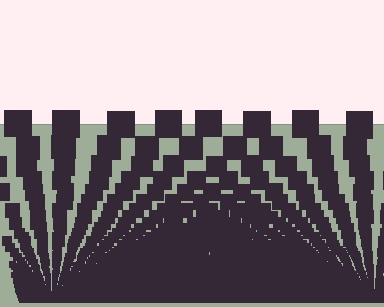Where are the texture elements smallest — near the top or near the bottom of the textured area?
Near the bottom.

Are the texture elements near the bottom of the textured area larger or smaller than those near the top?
Smaller. The gradient is inverted — elements near the bottom are smaller and denser.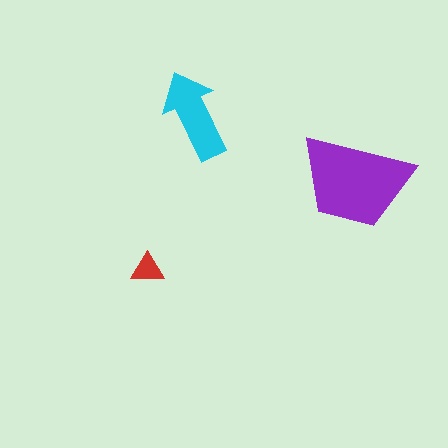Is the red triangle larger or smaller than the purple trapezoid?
Smaller.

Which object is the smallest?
The red triangle.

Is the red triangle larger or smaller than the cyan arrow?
Smaller.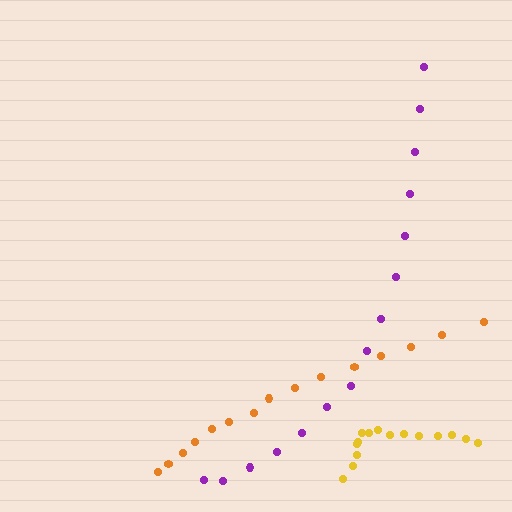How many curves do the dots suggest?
There are 3 distinct paths.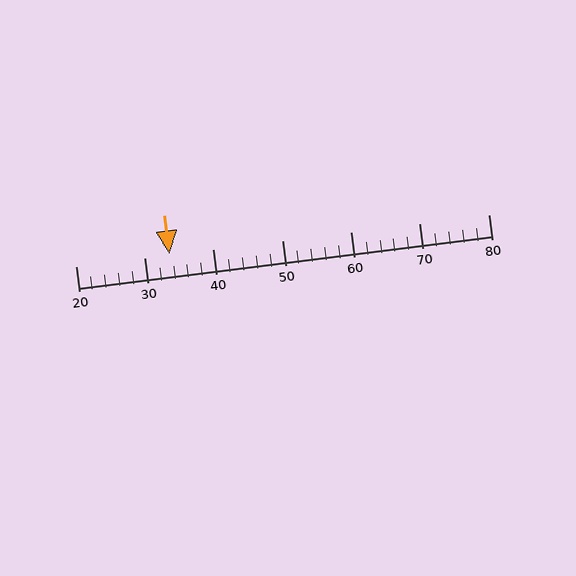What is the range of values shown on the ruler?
The ruler shows values from 20 to 80.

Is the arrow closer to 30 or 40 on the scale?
The arrow is closer to 30.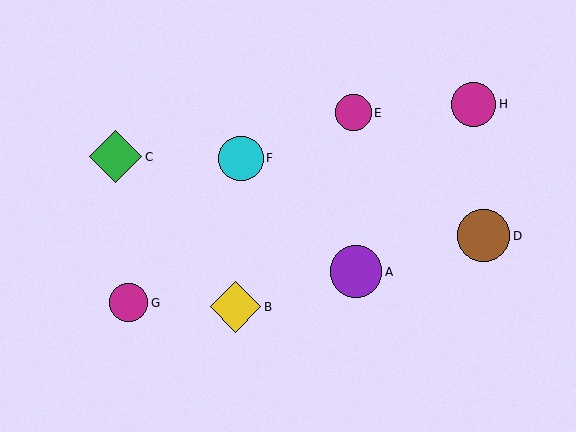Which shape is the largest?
The green diamond (labeled C) is the largest.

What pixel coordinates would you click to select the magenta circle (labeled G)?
Click at (129, 303) to select the magenta circle G.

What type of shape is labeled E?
Shape E is a magenta circle.